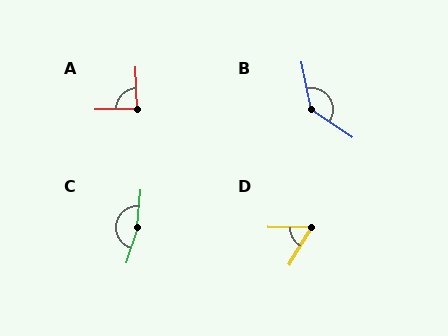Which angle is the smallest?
D, at approximately 59 degrees.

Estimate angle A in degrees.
Approximately 88 degrees.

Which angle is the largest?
C, at approximately 167 degrees.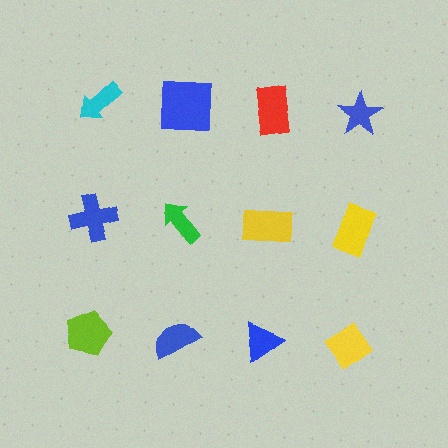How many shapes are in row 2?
4 shapes.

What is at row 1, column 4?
A blue star.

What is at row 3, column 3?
A blue triangle.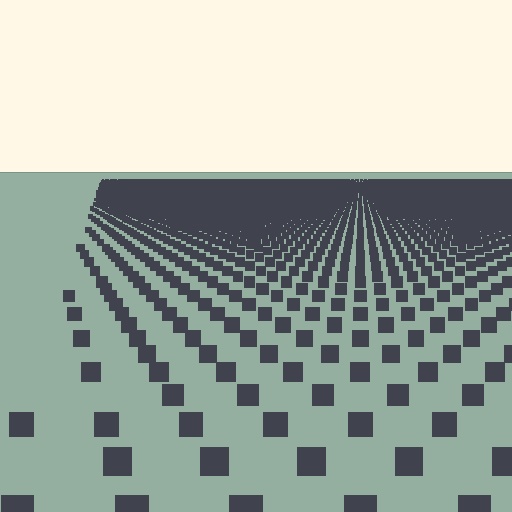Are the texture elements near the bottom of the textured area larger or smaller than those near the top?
Larger. Near the bottom, elements are closer to the viewer and appear at a bigger on-screen size.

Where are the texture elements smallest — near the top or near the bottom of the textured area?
Near the top.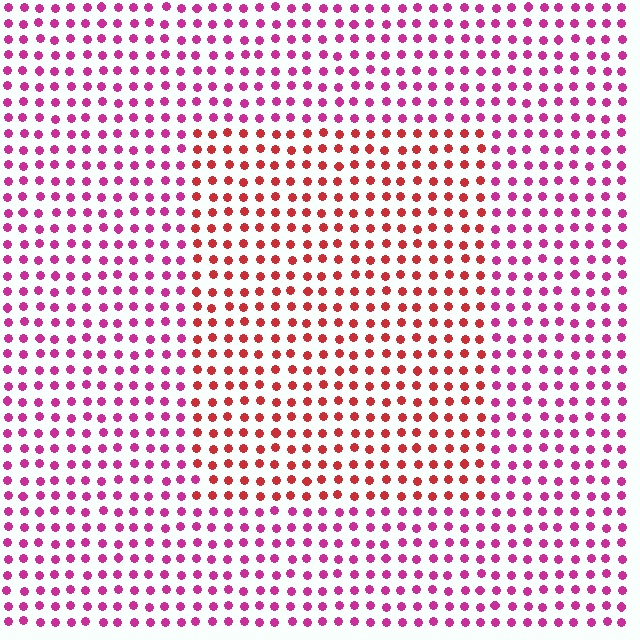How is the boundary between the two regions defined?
The boundary is defined purely by a slight shift in hue (about 38 degrees). Spacing, size, and orientation are identical on both sides.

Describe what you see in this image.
The image is filled with small magenta elements in a uniform arrangement. A rectangle-shaped region is visible where the elements are tinted to a slightly different hue, forming a subtle color boundary.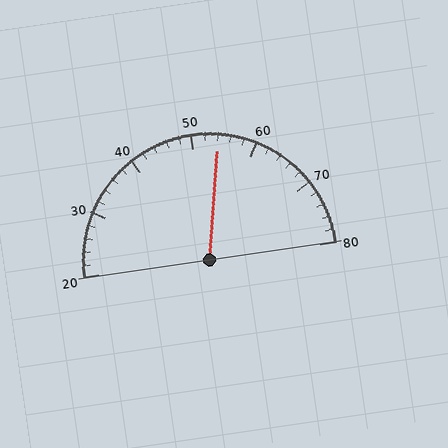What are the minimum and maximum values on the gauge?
The gauge ranges from 20 to 80.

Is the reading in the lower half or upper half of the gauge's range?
The reading is in the upper half of the range (20 to 80).